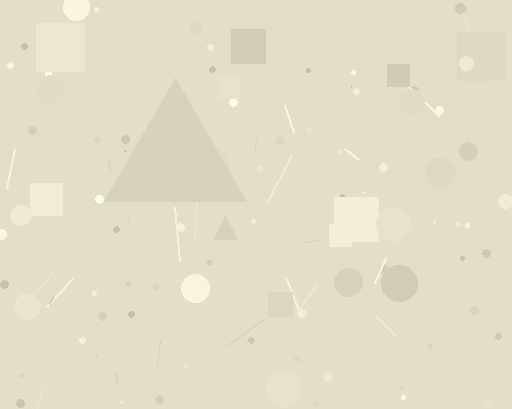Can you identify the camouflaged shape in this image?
The camouflaged shape is a triangle.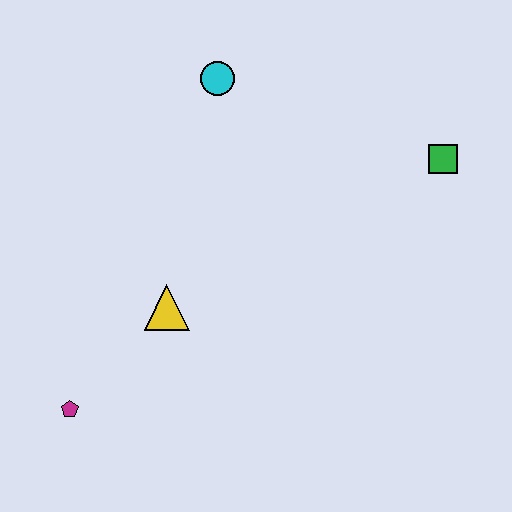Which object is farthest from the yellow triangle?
The green square is farthest from the yellow triangle.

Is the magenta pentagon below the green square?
Yes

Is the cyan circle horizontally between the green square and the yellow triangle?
Yes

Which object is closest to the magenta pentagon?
The yellow triangle is closest to the magenta pentagon.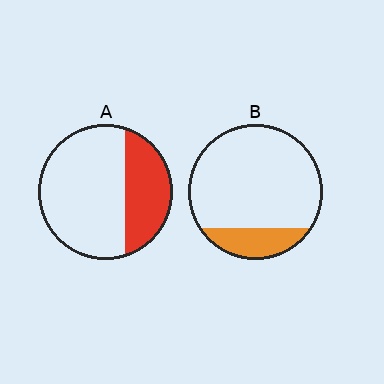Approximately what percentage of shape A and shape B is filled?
A is approximately 30% and B is approximately 20%.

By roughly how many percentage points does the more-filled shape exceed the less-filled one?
By roughly 15 percentage points (A over B).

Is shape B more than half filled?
No.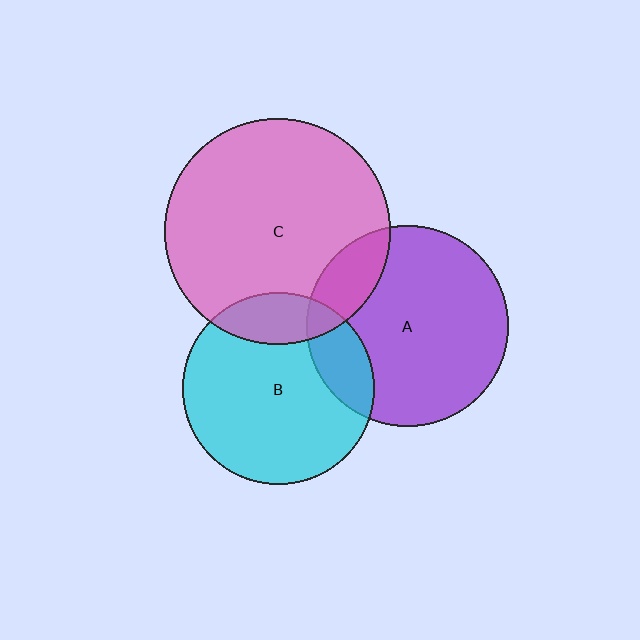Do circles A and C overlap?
Yes.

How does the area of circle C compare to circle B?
Approximately 1.4 times.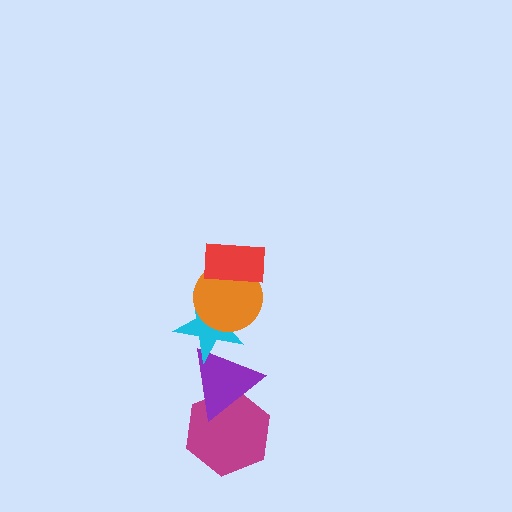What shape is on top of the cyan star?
The orange circle is on top of the cyan star.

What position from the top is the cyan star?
The cyan star is 3rd from the top.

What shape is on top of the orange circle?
The red rectangle is on top of the orange circle.